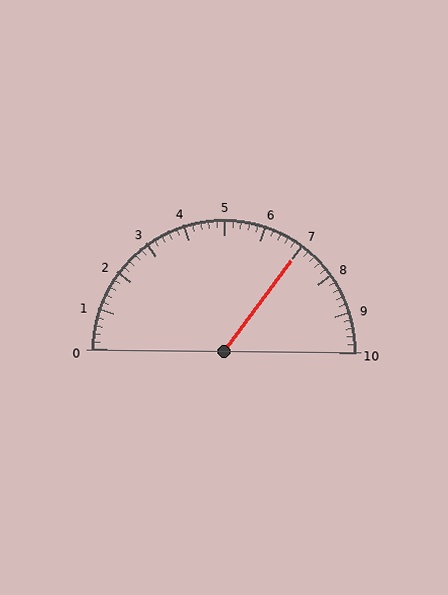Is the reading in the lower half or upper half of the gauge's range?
The reading is in the upper half of the range (0 to 10).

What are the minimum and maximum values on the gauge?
The gauge ranges from 0 to 10.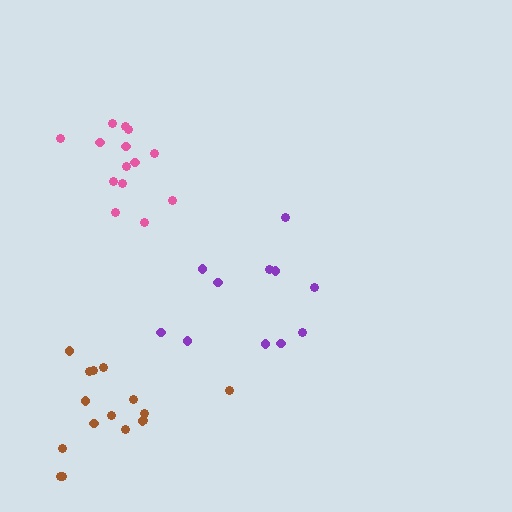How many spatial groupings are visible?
There are 3 spatial groupings.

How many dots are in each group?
Group 1: 11 dots, Group 2: 14 dots, Group 3: 16 dots (41 total).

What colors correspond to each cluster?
The clusters are colored: purple, pink, brown.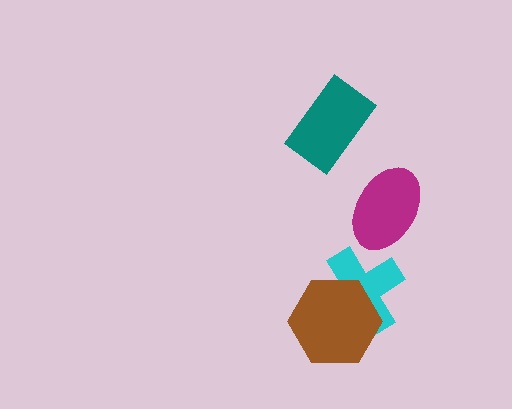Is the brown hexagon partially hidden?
No, no other shape covers it.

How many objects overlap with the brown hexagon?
1 object overlaps with the brown hexagon.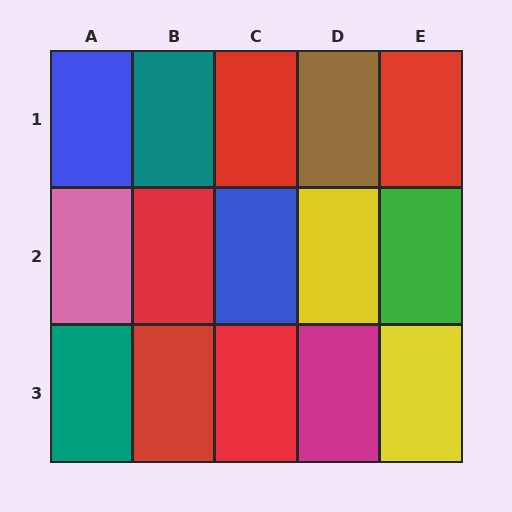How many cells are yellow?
2 cells are yellow.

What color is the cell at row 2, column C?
Blue.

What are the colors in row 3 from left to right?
Teal, red, red, magenta, yellow.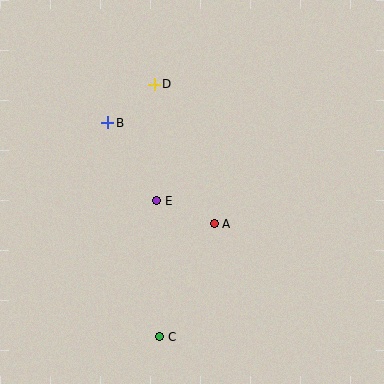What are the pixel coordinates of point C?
Point C is at (160, 337).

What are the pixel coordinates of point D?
Point D is at (154, 84).